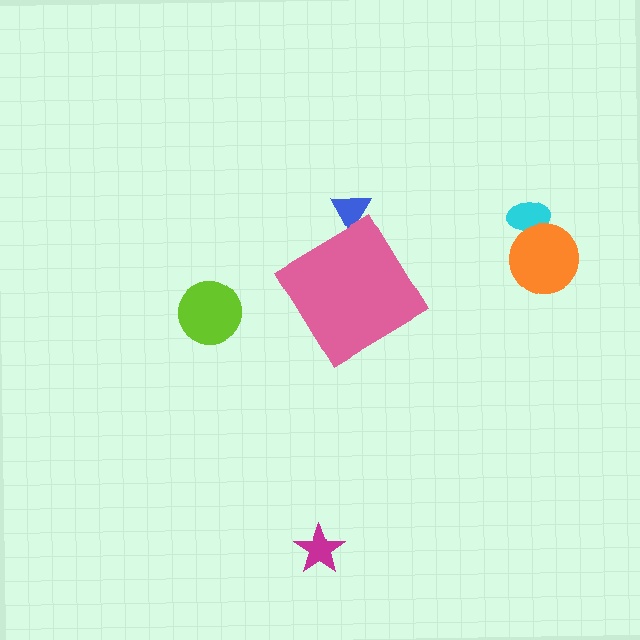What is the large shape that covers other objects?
A pink diamond.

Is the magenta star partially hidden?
No, the magenta star is fully visible.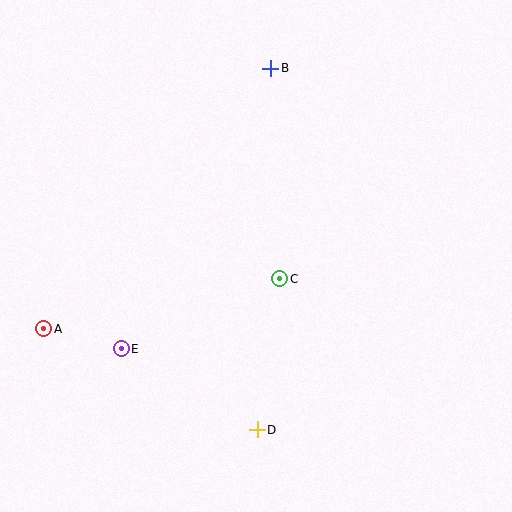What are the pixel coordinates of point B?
Point B is at (271, 68).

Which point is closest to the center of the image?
Point C at (280, 279) is closest to the center.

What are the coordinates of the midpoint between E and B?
The midpoint between E and B is at (196, 209).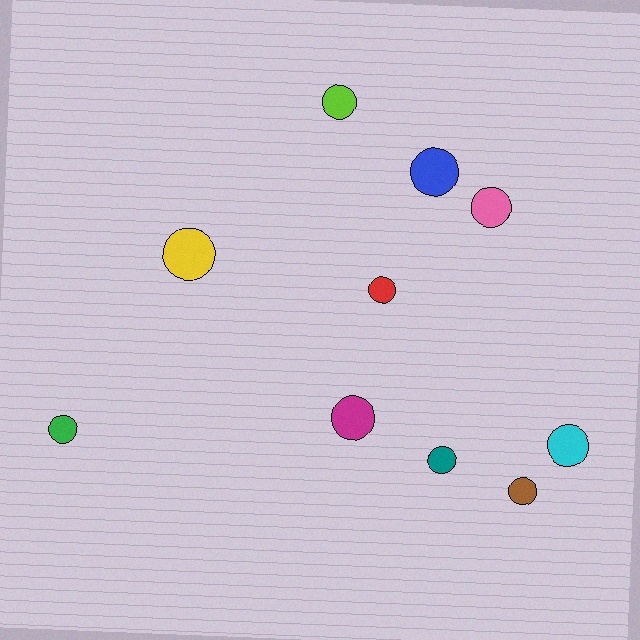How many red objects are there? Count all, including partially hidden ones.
There is 1 red object.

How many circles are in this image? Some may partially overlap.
There are 10 circles.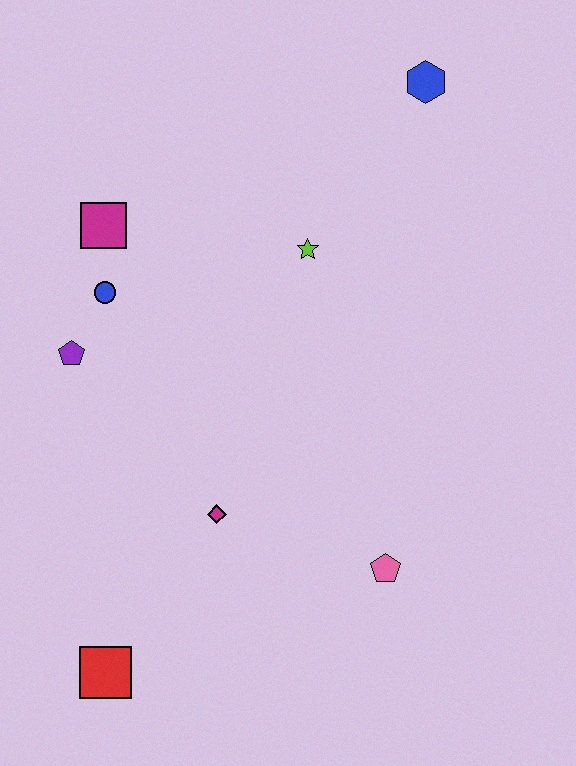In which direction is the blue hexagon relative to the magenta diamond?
The blue hexagon is above the magenta diamond.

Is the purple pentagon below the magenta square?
Yes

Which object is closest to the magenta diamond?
The pink pentagon is closest to the magenta diamond.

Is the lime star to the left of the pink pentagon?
Yes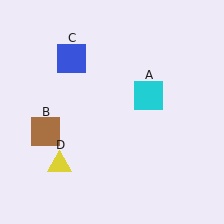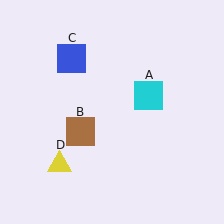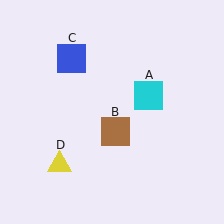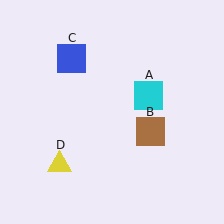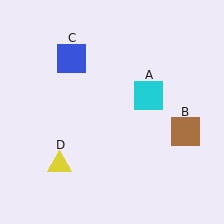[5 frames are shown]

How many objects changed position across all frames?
1 object changed position: brown square (object B).